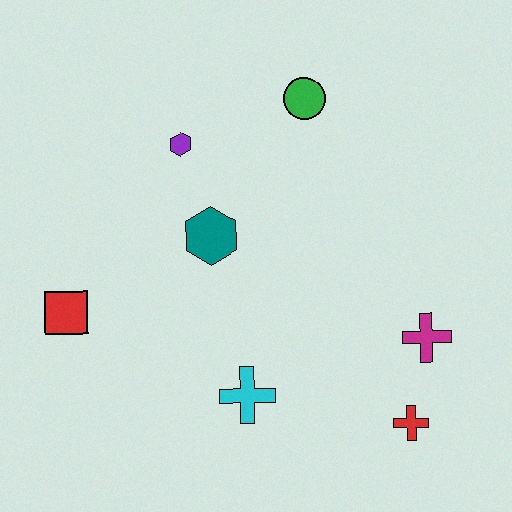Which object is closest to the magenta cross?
The red cross is closest to the magenta cross.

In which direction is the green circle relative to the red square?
The green circle is to the right of the red square.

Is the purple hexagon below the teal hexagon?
No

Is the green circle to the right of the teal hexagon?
Yes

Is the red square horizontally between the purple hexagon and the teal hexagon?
No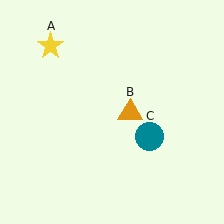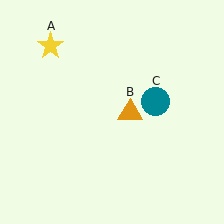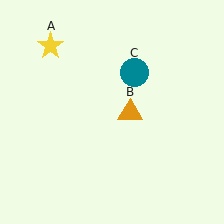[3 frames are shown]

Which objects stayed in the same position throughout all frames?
Yellow star (object A) and orange triangle (object B) remained stationary.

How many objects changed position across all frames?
1 object changed position: teal circle (object C).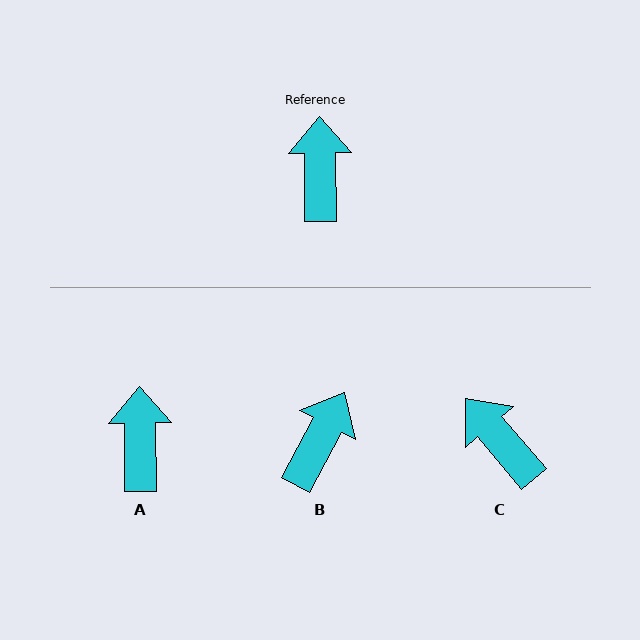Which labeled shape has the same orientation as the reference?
A.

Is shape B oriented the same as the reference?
No, it is off by about 28 degrees.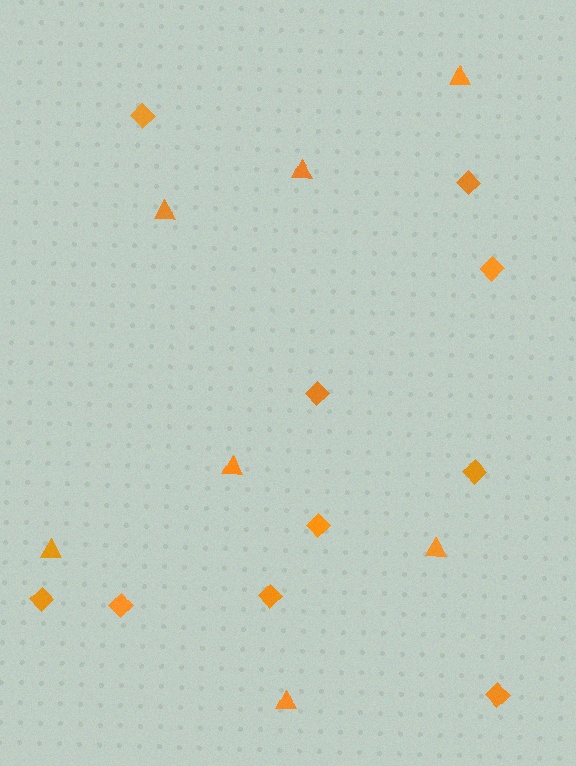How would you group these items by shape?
There are 2 groups: one group of triangles (7) and one group of diamonds (10).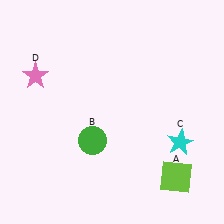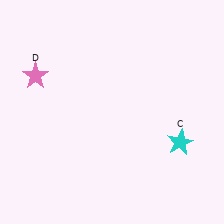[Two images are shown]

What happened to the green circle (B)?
The green circle (B) was removed in Image 2. It was in the bottom-left area of Image 1.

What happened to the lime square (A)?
The lime square (A) was removed in Image 2. It was in the bottom-right area of Image 1.